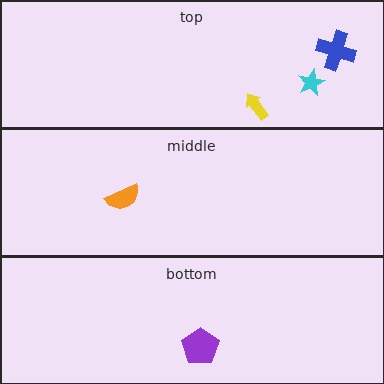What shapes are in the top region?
The blue cross, the cyan star, the yellow arrow.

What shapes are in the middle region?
The orange semicircle.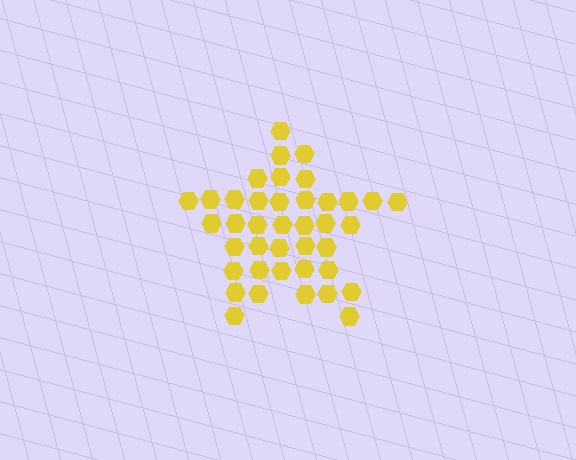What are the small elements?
The small elements are hexagons.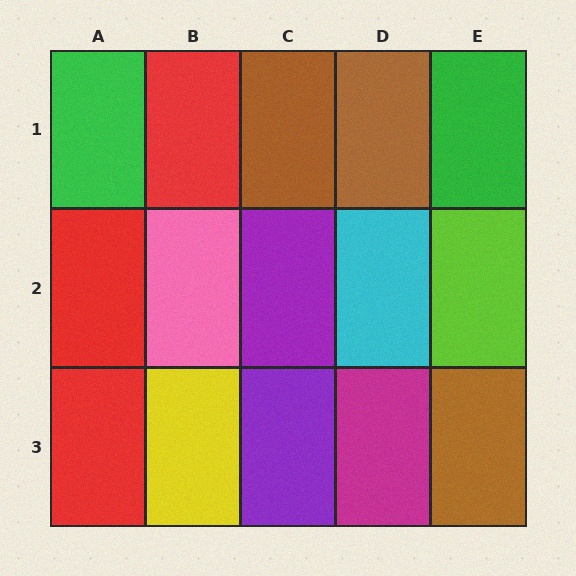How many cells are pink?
1 cell is pink.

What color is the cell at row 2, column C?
Purple.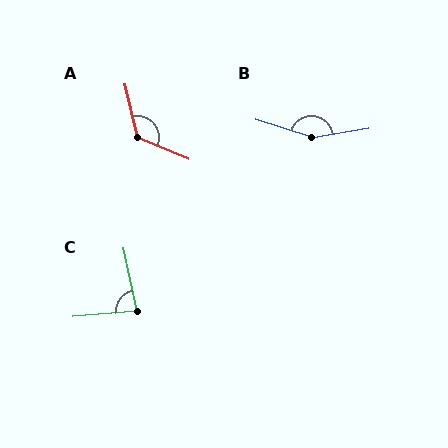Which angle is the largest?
B, at approximately 153 degrees.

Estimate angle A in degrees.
Approximately 125 degrees.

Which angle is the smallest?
C, at approximately 83 degrees.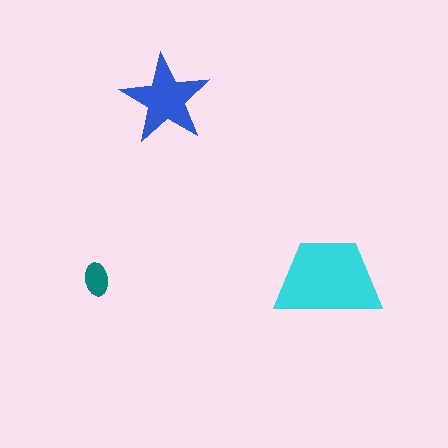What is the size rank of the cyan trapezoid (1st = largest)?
1st.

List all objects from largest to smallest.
The cyan trapezoid, the blue star, the teal ellipse.